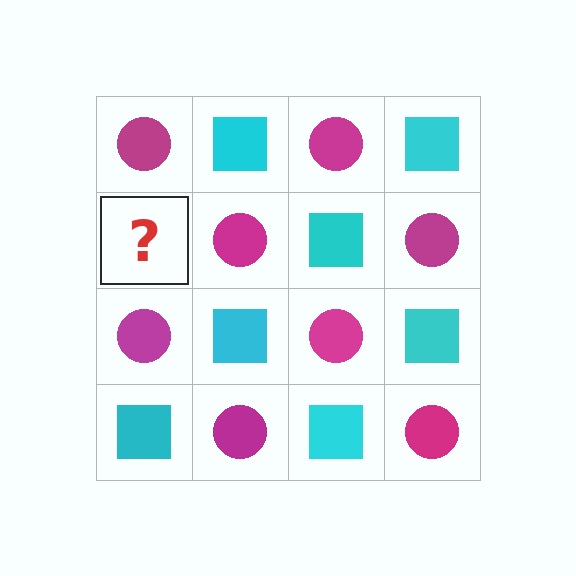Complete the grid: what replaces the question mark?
The question mark should be replaced with a cyan square.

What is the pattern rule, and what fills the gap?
The rule is that it alternates magenta circle and cyan square in a checkerboard pattern. The gap should be filled with a cyan square.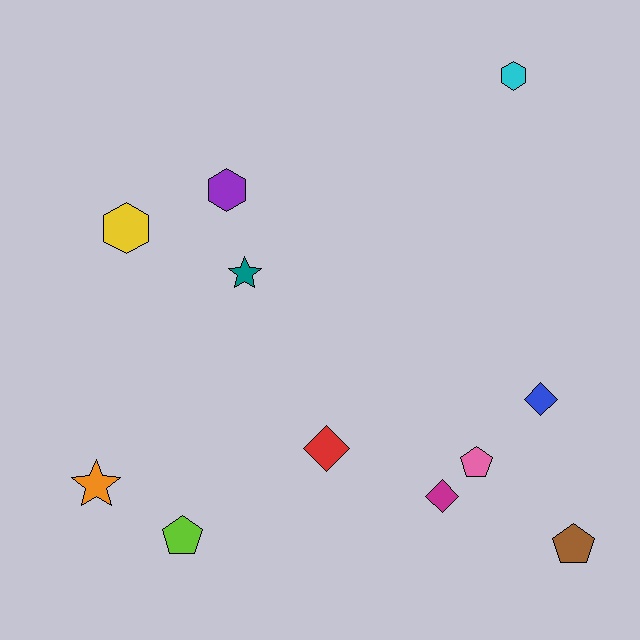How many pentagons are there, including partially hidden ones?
There are 3 pentagons.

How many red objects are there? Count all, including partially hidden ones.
There is 1 red object.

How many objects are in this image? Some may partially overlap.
There are 11 objects.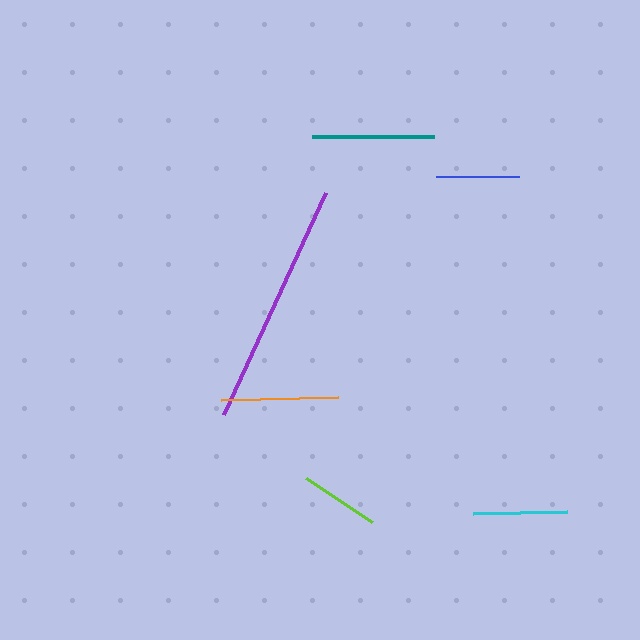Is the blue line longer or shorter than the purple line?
The purple line is longer than the blue line.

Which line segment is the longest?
The purple line is the longest at approximately 244 pixels.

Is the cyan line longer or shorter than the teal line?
The teal line is longer than the cyan line.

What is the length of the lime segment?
The lime segment is approximately 79 pixels long.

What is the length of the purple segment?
The purple segment is approximately 244 pixels long.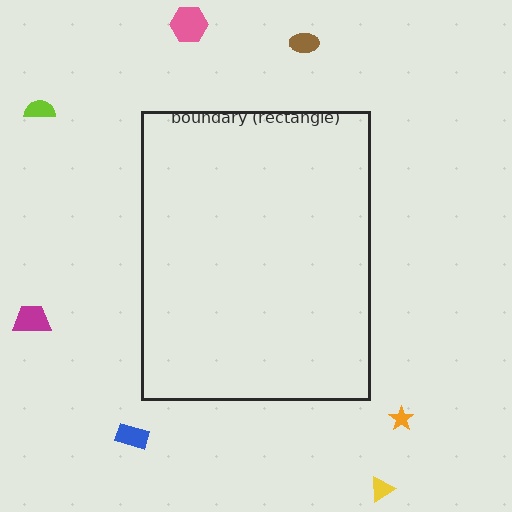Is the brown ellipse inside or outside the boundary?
Outside.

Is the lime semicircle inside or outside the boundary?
Outside.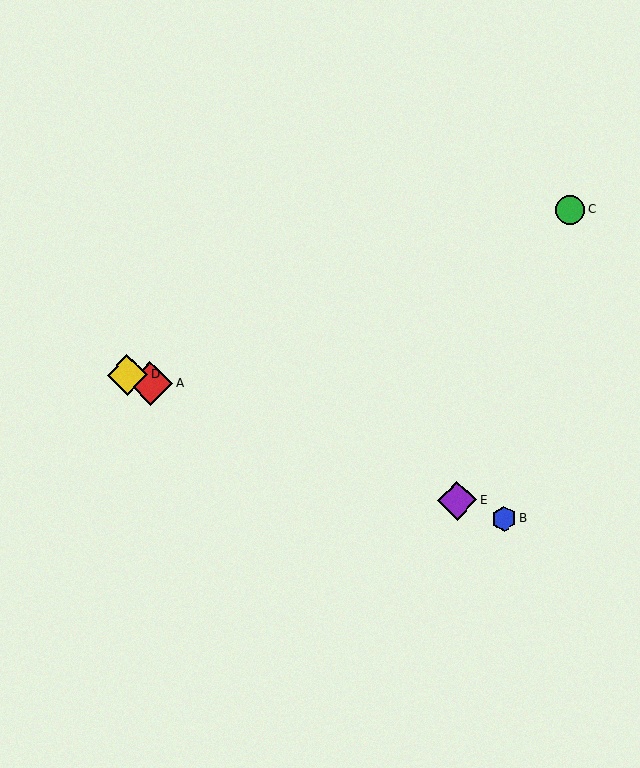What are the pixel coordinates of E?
Object E is at (457, 501).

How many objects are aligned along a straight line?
4 objects (A, B, D, E) are aligned along a straight line.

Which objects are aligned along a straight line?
Objects A, B, D, E are aligned along a straight line.